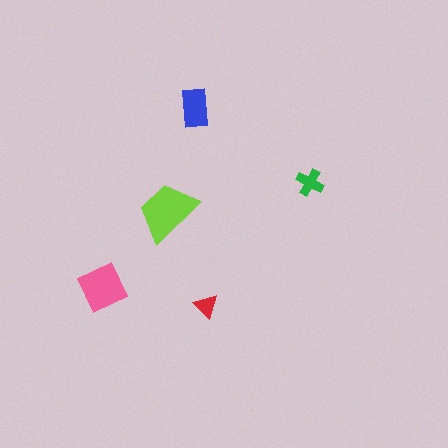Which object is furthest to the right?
The green cross is rightmost.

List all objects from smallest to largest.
The red triangle, the green cross, the blue rectangle, the pink diamond, the lime trapezoid.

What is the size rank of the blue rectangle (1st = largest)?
3rd.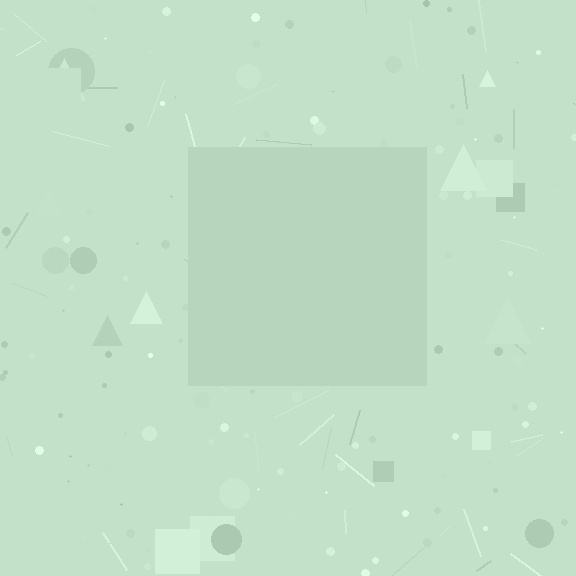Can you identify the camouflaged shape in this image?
The camouflaged shape is a square.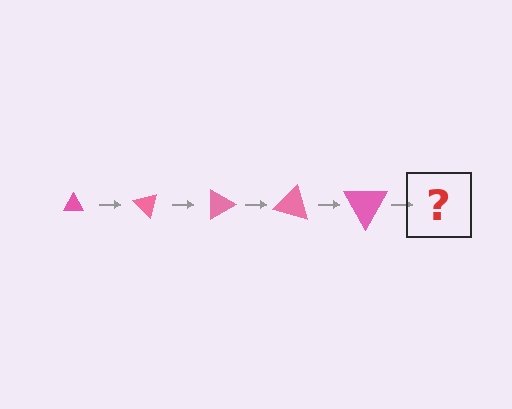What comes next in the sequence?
The next element should be a triangle, larger than the previous one and rotated 225 degrees from the start.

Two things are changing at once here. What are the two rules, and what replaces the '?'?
The two rules are that the triangle grows larger each step and it rotates 45 degrees each step. The '?' should be a triangle, larger than the previous one and rotated 225 degrees from the start.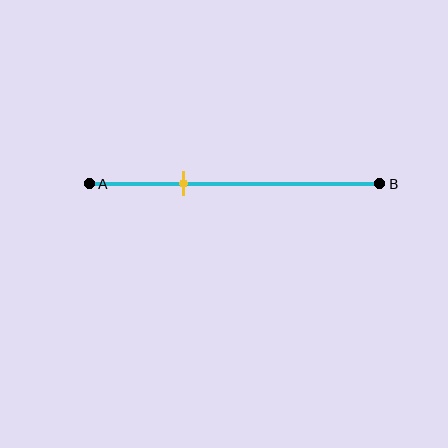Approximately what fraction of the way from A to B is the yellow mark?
The yellow mark is approximately 35% of the way from A to B.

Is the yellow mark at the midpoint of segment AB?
No, the mark is at about 35% from A, not at the 50% midpoint.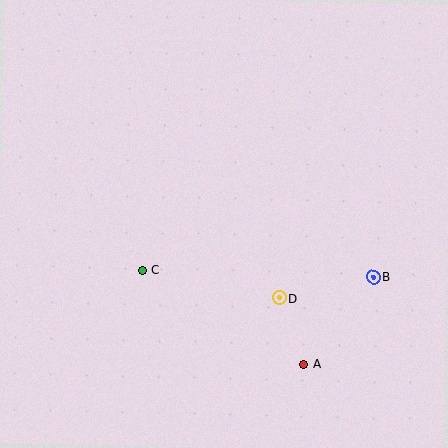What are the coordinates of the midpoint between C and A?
The midpoint between C and A is at (223, 317).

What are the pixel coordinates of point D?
Point D is at (279, 298).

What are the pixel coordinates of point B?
Point B is at (373, 277).